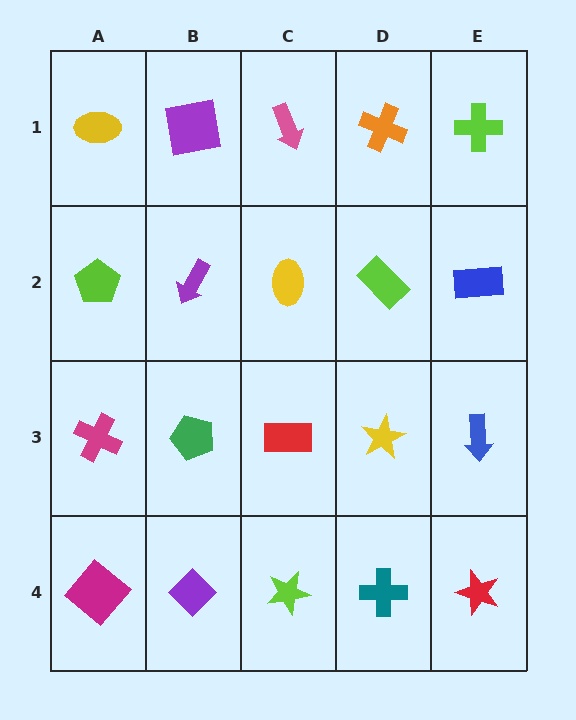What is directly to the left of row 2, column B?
A lime pentagon.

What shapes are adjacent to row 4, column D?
A yellow star (row 3, column D), a lime star (row 4, column C), a red star (row 4, column E).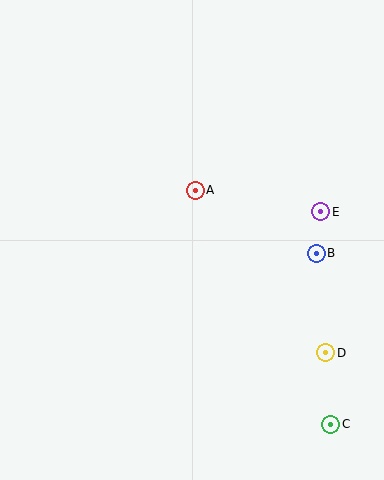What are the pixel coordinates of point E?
Point E is at (321, 212).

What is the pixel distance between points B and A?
The distance between B and A is 137 pixels.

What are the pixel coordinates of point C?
Point C is at (331, 424).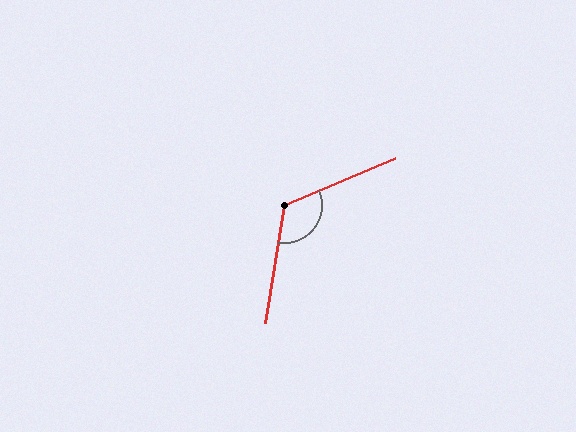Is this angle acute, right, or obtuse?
It is obtuse.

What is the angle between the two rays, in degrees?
Approximately 122 degrees.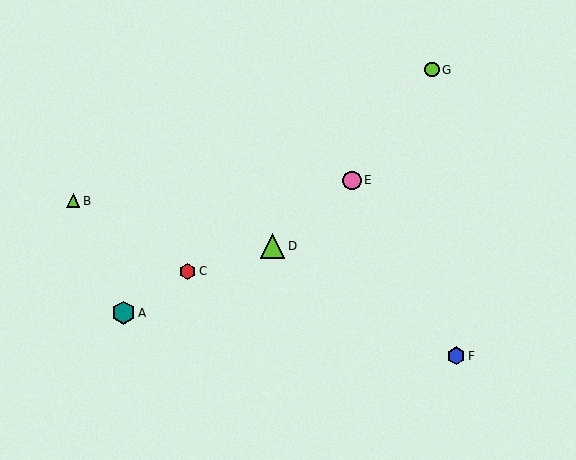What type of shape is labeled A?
Shape A is a teal hexagon.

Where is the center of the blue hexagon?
The center of the blue hexagon is at (456, 356).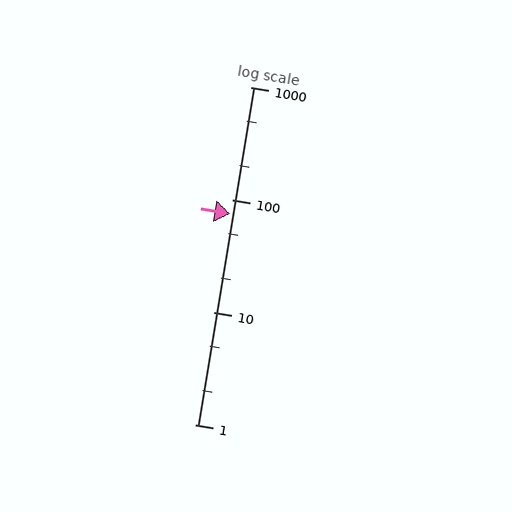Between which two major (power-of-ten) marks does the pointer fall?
The pointer is between 10 and 100.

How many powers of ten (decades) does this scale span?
The scale spans 3 decades, from 1 to 1000.